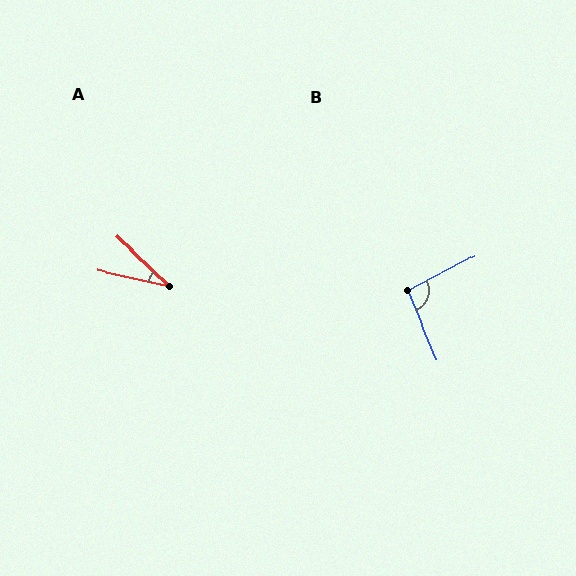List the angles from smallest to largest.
A (31°), B (95°).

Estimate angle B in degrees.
Approximately 95 degrees.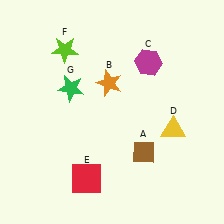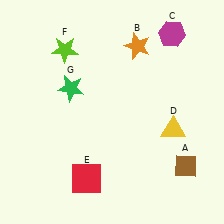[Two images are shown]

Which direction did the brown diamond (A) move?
The brown diamond (A) moved right.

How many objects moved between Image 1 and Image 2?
3 objects moved between the two images.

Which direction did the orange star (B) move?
The orange star (B) moved up.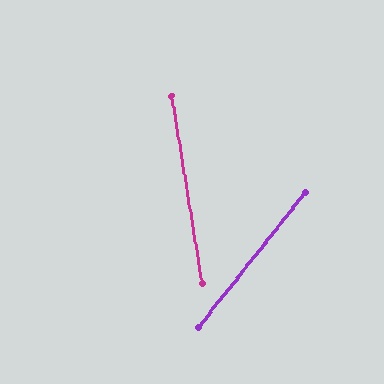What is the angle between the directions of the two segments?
Approximately 48 degrees.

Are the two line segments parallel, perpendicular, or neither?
Neither parallel nor perpendicular — they differ by about 48°.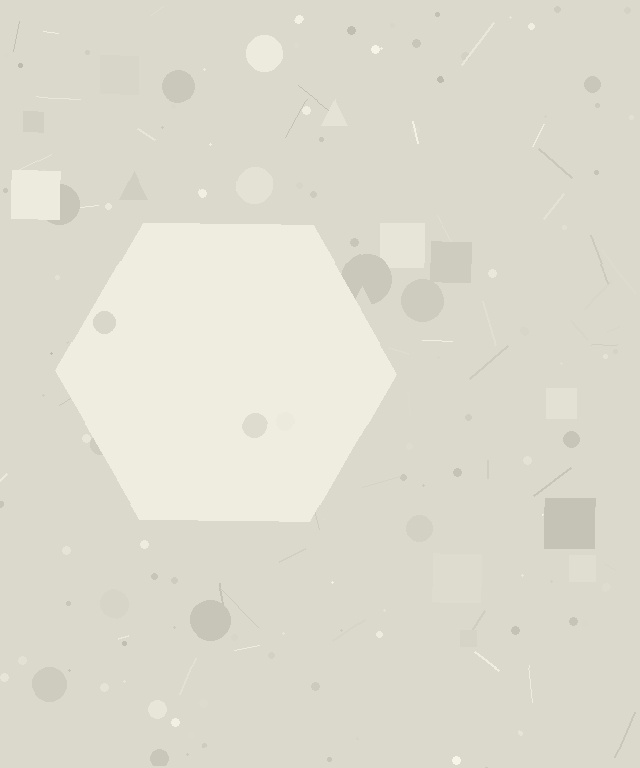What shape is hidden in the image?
A hexagon is hidden in the image.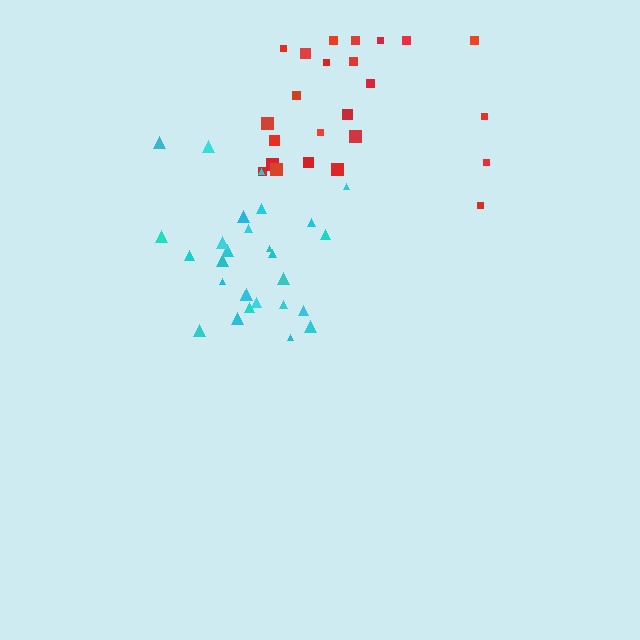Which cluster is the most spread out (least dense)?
Red.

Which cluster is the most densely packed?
Cyan.